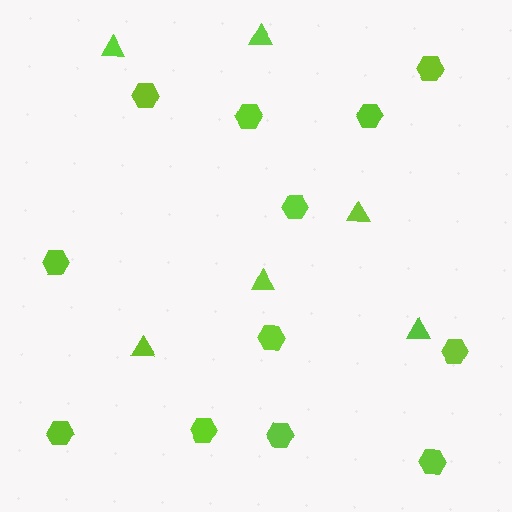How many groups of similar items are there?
There are 2 groups: one group of hexagons (12) and one group of triangles (6).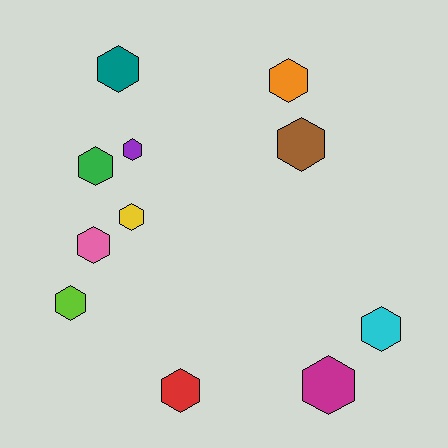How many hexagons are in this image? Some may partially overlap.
There are 11 hexagons.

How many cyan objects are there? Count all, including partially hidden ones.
There is 1 cyan object.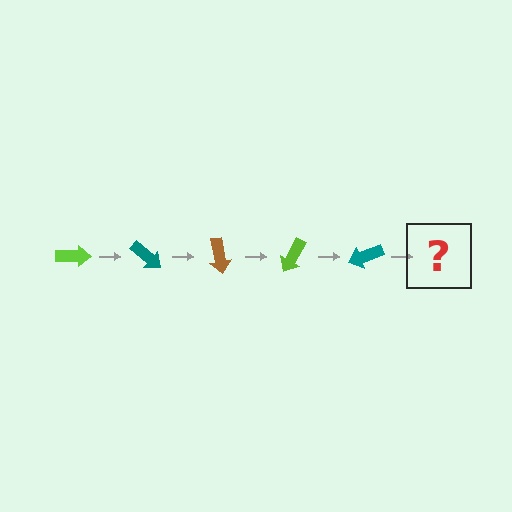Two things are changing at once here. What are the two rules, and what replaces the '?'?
The two rules are that it rotates 40 degrees each step and the color cycles through lime, teal, and brown. The '?' should be a brown arrow, rotated 200 degrees from the start.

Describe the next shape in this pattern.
It should be a brown arrow, rotated 200 degrees from the start.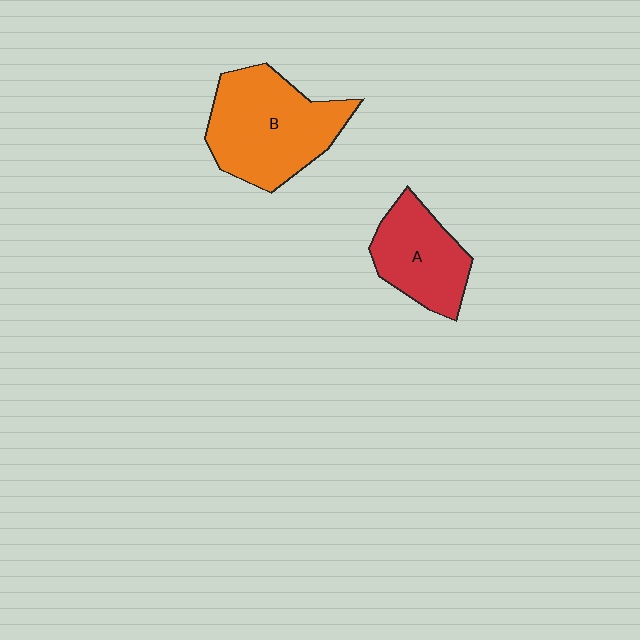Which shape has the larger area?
Shape B (orange).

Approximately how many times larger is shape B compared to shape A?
Approximately 1.5 times.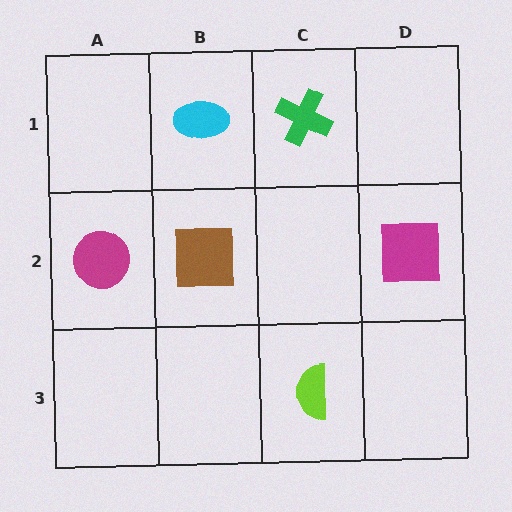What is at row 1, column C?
A green cross.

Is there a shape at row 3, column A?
No, that cell is empty.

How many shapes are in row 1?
2 shapes.